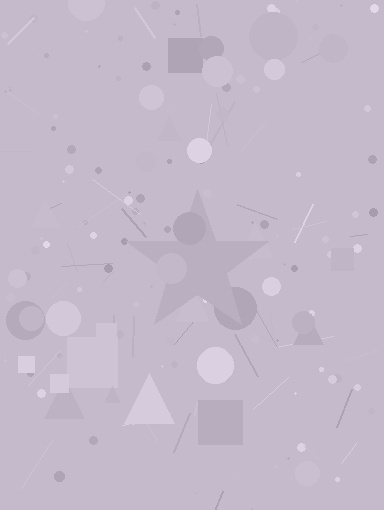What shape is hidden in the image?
A star is hidden in the image.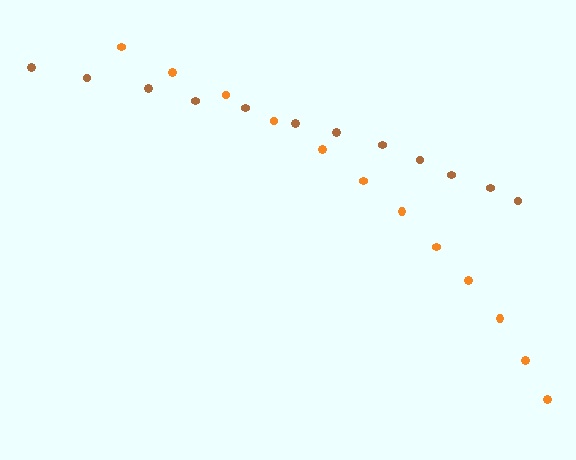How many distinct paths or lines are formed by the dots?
There are 2 distinct paths.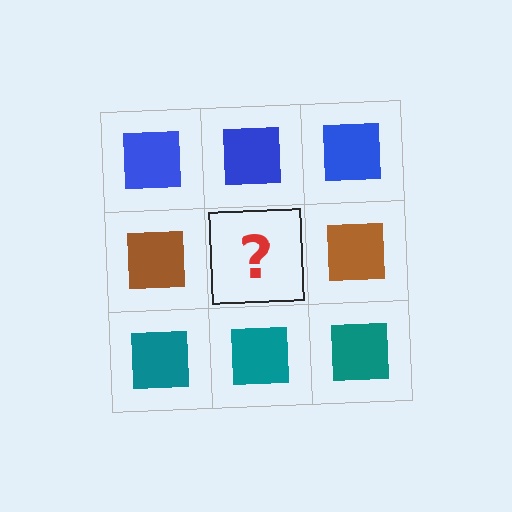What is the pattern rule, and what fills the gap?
The rule is that each row has a consistent color. The gap should be filled with a brown square.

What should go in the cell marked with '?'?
The missing cell should contain a brown square.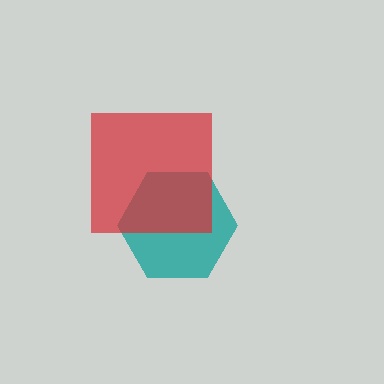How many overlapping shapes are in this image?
There are 2 overlapping shapes in the image.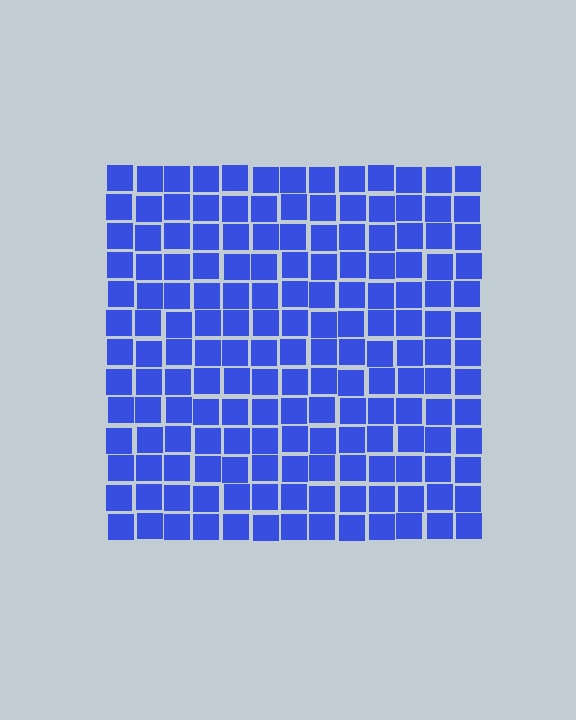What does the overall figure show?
The overall figure shows a square.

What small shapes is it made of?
It is made of small squares.